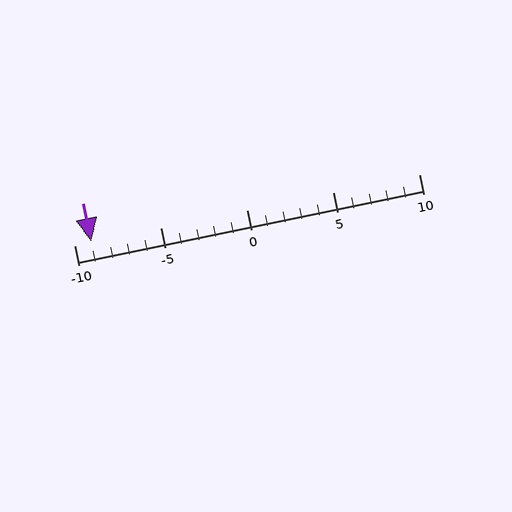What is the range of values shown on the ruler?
The ruler shows values from -10 to 10.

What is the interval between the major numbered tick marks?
The major tick marks are spaced 5 units apart.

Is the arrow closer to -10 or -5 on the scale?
The arrow is closer to -10.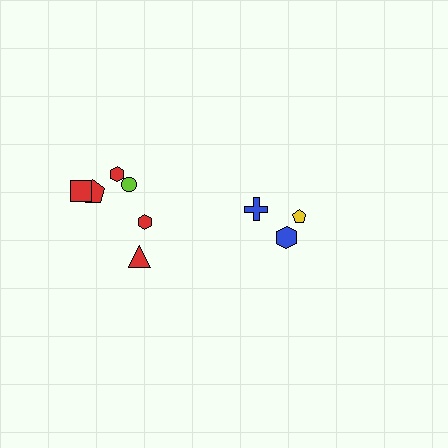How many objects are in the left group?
There are 6 objects.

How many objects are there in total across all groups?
There are 9 objects.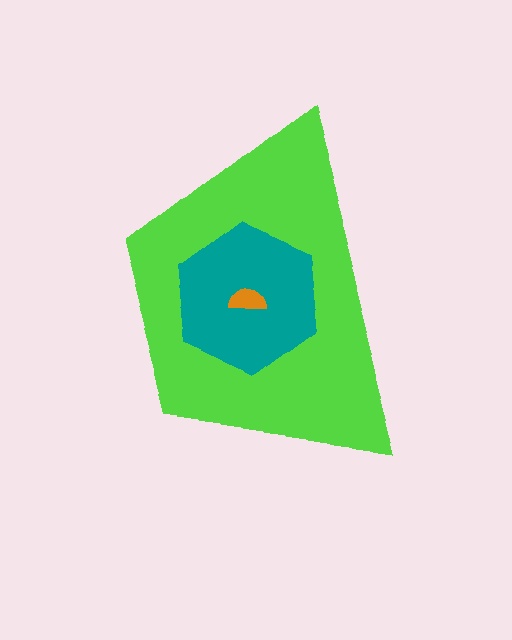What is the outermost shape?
The lime trapezoid.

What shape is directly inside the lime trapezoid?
The teal hexagon.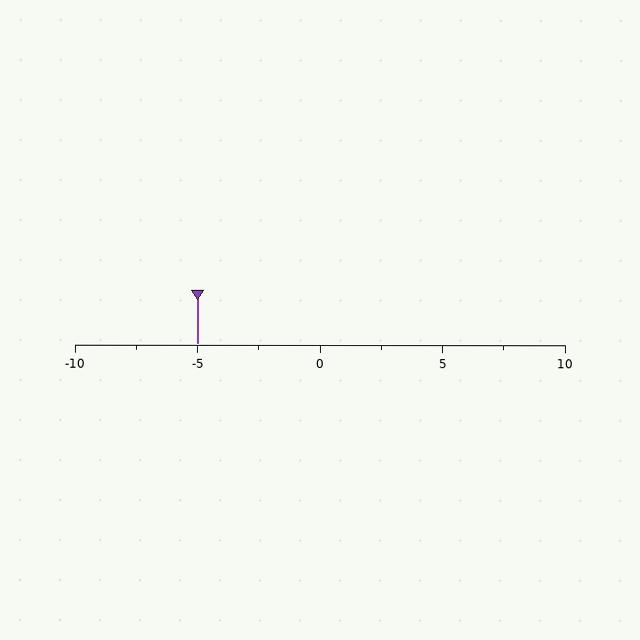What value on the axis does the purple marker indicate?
The marker indicates approximately -5.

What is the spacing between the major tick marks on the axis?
The major ticks are spaced 5 apart.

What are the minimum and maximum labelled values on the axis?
The axis runs from -10 to 10.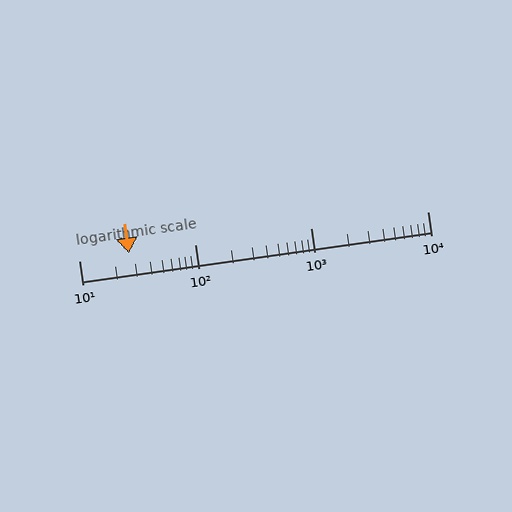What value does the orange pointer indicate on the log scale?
The pointer indicates approximately 27.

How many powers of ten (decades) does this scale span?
The scale spans 3 decades, from 10 to 10000.